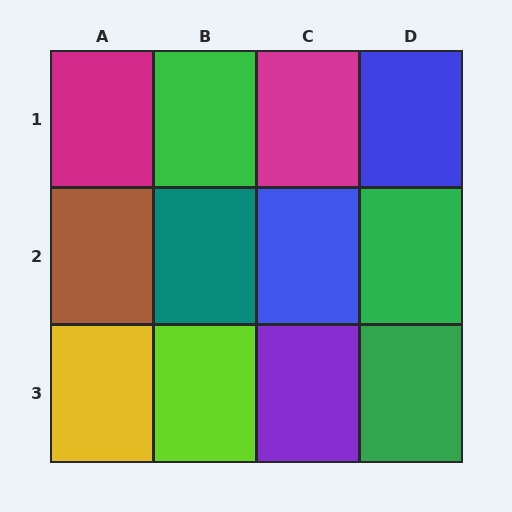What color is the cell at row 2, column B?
Teal.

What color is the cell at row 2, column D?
Green.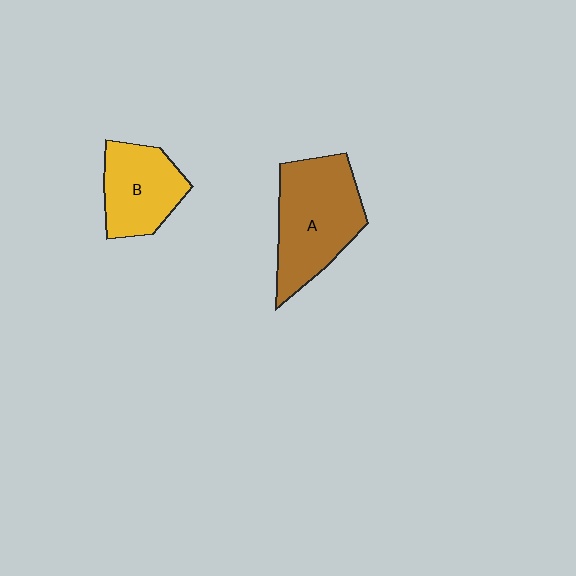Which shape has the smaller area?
Shape B (yellow).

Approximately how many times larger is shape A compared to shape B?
Approximately 1.4 times.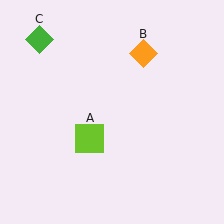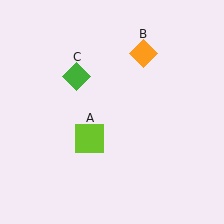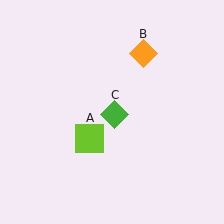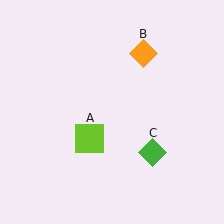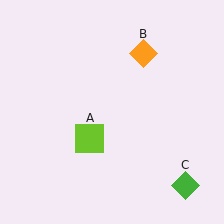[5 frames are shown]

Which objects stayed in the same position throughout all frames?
Lime square (object A) and orange diamond (object B) remained stationary.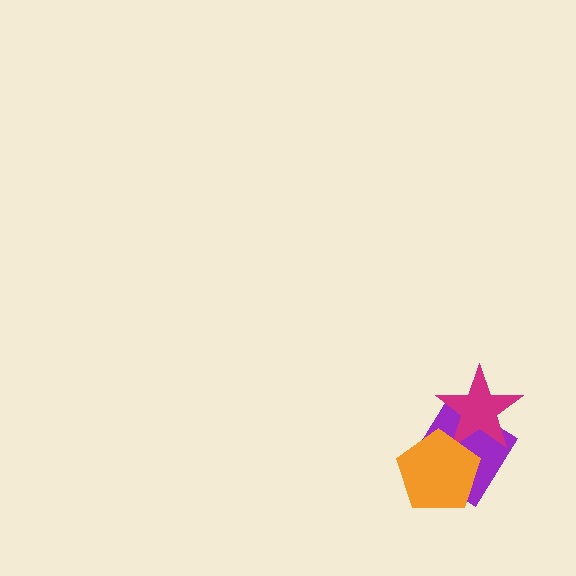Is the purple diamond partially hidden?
Yes, it is partially covered by another shape.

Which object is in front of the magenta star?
The orange pentagon is in front of the magenta star.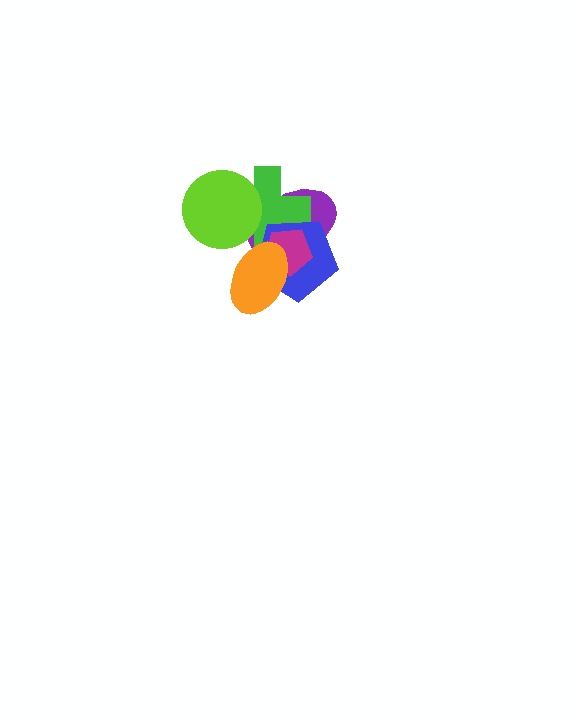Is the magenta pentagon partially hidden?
Yes, it is partially covered by another shape.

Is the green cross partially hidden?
Yes, it is partially covered by another shape.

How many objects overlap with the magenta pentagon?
4 objects overlap with the magenta pentagon.